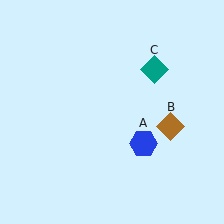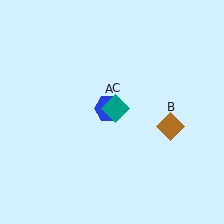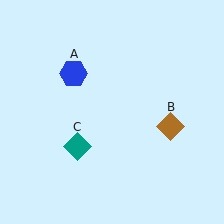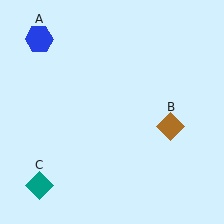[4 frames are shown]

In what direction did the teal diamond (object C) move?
The teal diamond (object C) moved down and to the left.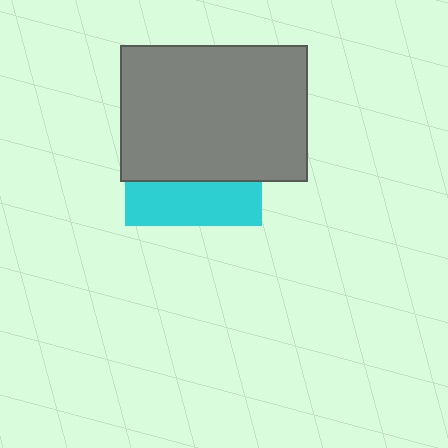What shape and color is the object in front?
The object in front is a gray rectangle.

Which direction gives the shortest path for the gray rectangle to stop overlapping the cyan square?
Moving up gives the shortest separation.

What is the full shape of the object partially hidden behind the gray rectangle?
The partially hidden object is a cyan square.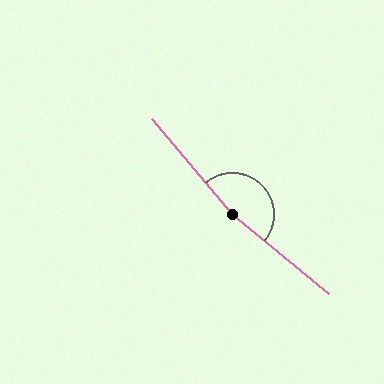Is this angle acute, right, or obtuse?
It is obtuse.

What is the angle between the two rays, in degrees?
Approximately 169 degrees.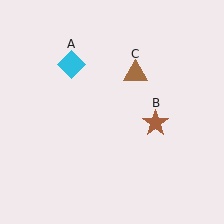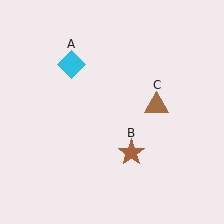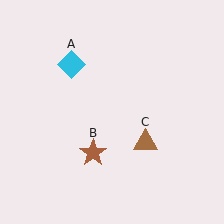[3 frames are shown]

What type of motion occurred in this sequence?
The brown star (object B), brown triangle (object C) rotated clockwise around the center of the scene.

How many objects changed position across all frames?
2 objects changed position: brown star (object B), brown triangle (object C).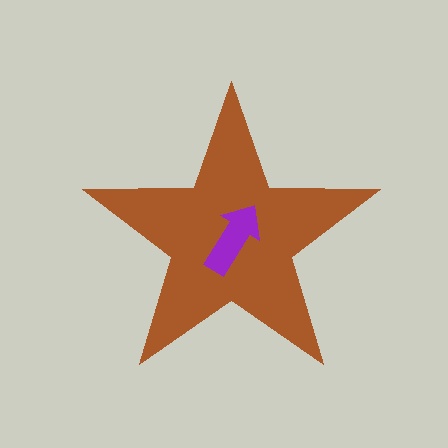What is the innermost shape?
The purple arrow.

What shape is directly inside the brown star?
The purple arrow.